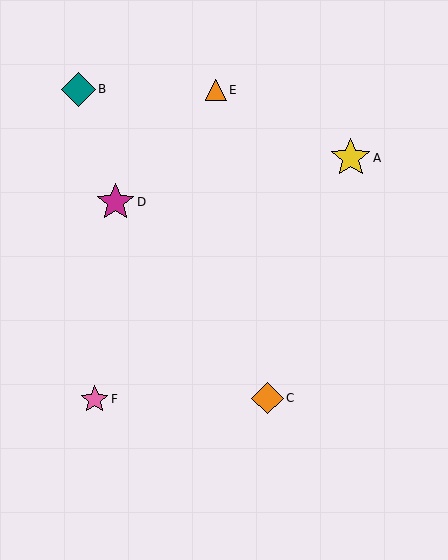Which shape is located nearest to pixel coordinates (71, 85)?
The teal diamond (labeled B) at (78, 89) is nearest to that location.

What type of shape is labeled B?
Shape B is a teal diamond.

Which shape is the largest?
The yellow star (labeled A) is the largest.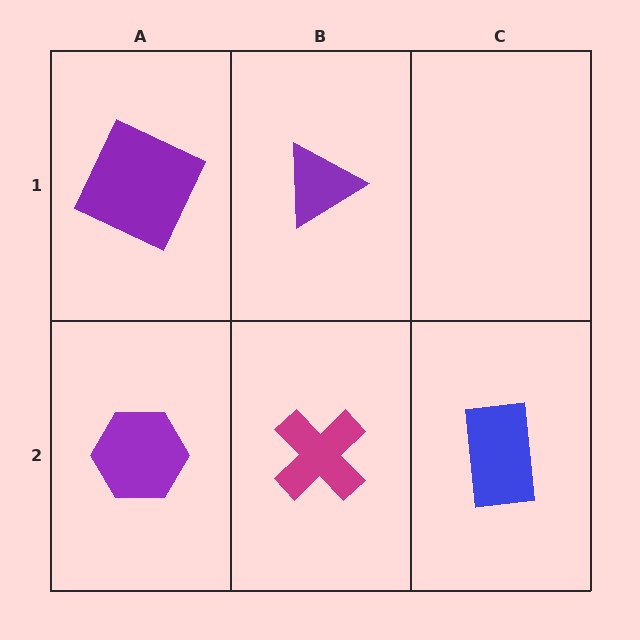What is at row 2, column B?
A magenta cross.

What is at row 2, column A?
A purple hexagon.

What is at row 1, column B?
A purple triangle.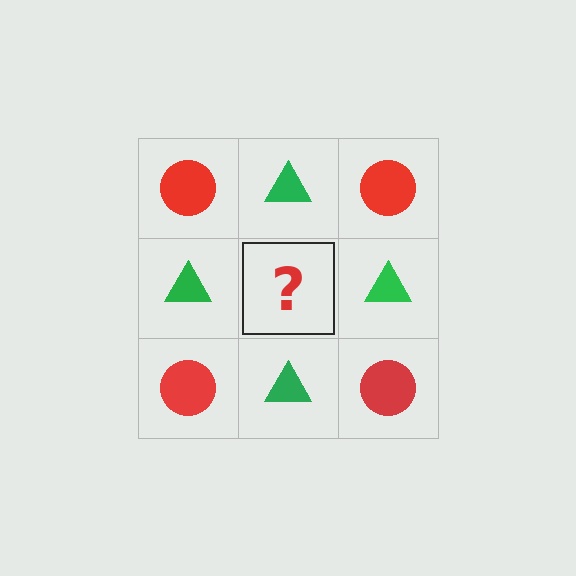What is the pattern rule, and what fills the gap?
The rule is that it alternates red circle and green triangle in a checkerboard pattern. The gap should be filled with a red circle.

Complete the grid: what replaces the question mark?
The question mark should be replaced with a red circle.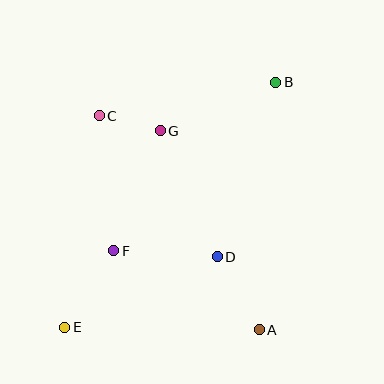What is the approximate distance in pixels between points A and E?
The distance between A and E is approximately 195 pixels.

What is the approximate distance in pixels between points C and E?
The distance between C and E is approximately 214 pixels.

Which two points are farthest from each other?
Points B and E are farthest from each other.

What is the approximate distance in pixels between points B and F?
The distance between B and F is approximately 234 pixels.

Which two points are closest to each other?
Points C and G are closest to each other.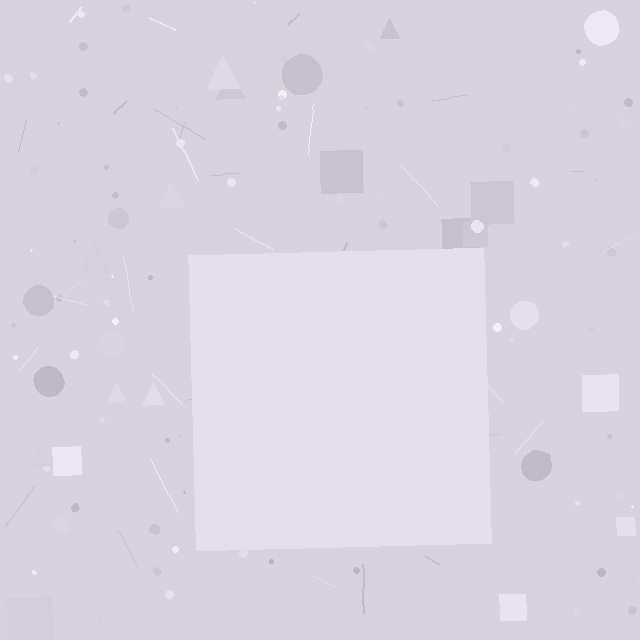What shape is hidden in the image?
A square is hidden in the image.